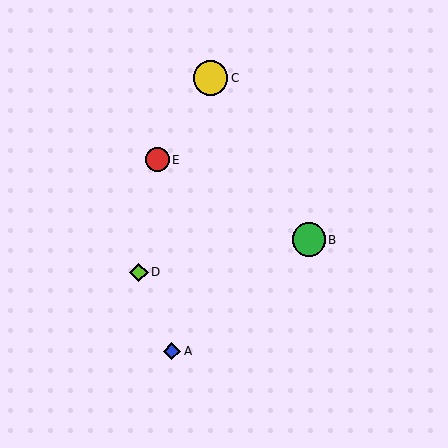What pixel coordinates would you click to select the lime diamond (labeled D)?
Click at (139, 272) to select the lime diamond D.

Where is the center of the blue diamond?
The center of the blue diamond is at (172, 351).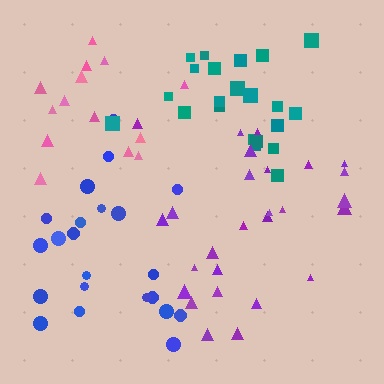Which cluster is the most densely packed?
Teal.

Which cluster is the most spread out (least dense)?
Blue.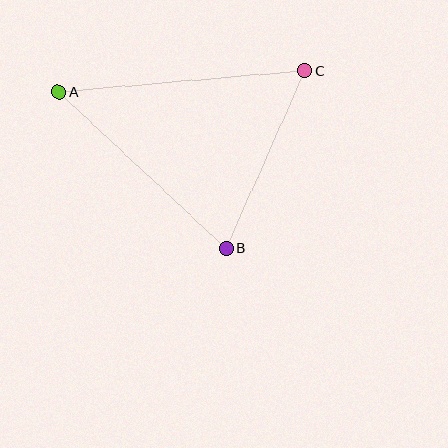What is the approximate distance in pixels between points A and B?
The distance between A and B is approximately 229 pixels.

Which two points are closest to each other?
Points B and C are closest to each other.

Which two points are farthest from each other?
Points A and C are farthest from each other.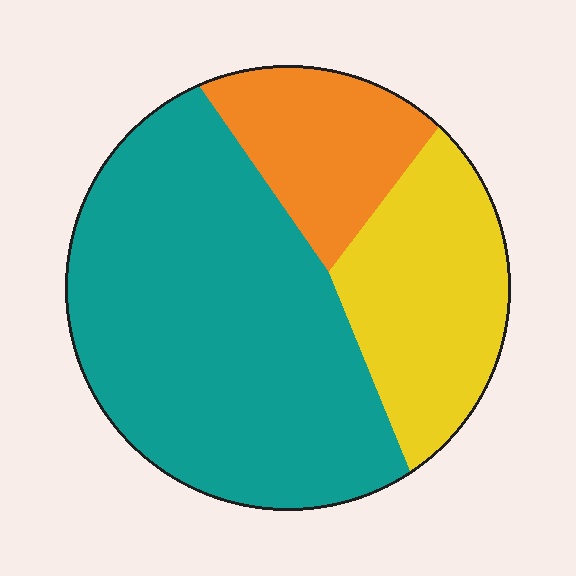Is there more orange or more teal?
Teal.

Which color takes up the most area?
Teal, at roughly 60%.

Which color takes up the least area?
Orange, at roughly 15%.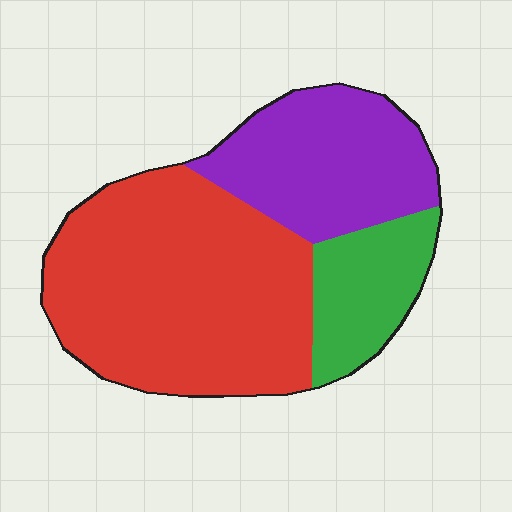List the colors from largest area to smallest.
From largest to smallest: red, purple, green.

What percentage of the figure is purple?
Purple takes up about one quarter (1/4) of the figure.